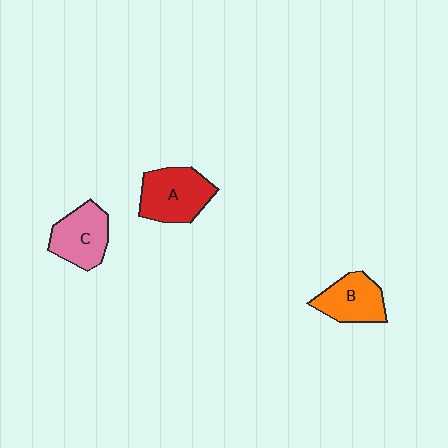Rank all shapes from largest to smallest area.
From largest to smallest: A (red), C (pink), B (orange).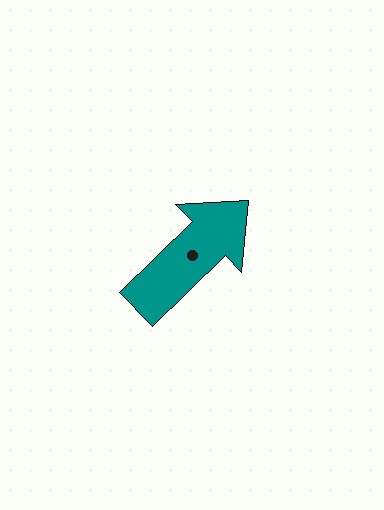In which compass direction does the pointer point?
Northeast.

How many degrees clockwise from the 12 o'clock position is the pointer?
Approximately 46 degrees.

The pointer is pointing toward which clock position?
Roughly 2 o'clock.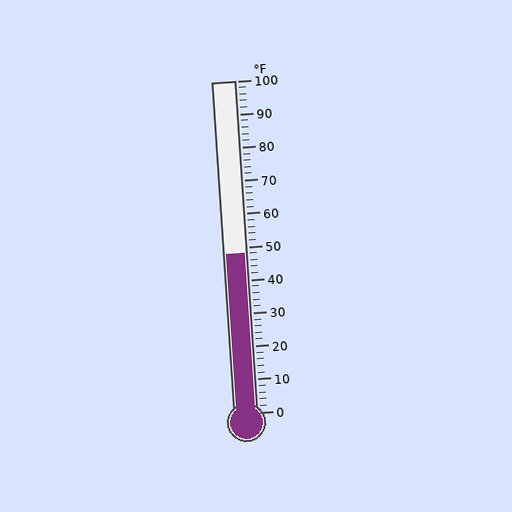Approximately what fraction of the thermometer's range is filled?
The thermometer is filled to approximately 50% of its range.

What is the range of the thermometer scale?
The thermometer scale ranges from 0°F to 100°F.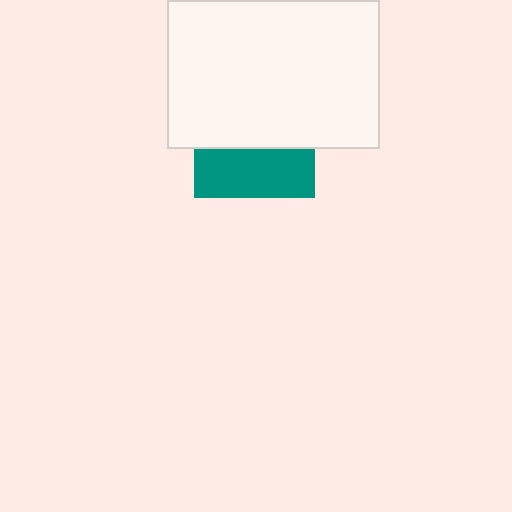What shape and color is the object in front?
The object in front is a white rectangle.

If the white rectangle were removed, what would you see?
You would see the complete teal square.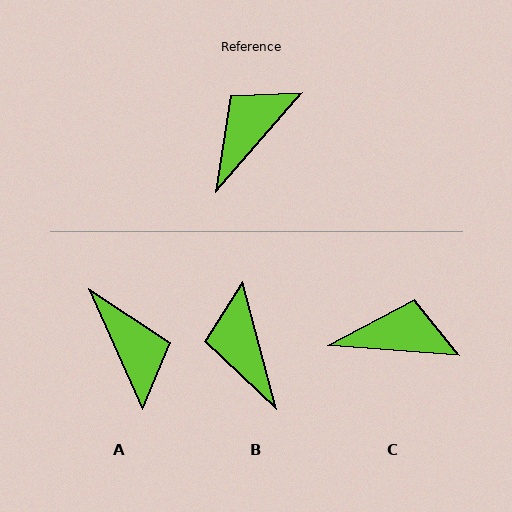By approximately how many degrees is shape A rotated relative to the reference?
Approximately 115 degrees clockwise.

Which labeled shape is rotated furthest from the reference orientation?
A, about 115 degrees away.